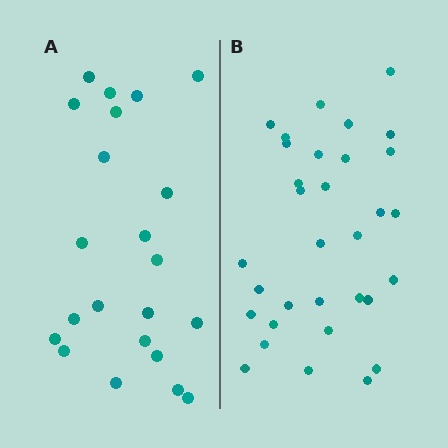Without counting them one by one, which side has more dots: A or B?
Region B (the right region) has more dots.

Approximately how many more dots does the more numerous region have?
Region B has roughly 10 or so more dots than region A.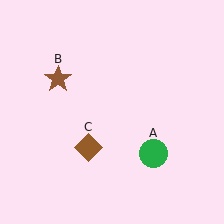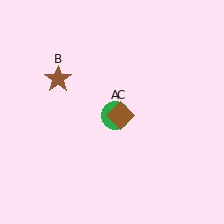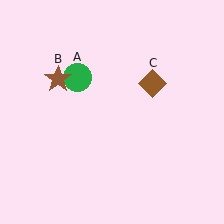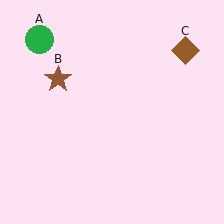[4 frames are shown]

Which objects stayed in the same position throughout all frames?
Brown star (object B) remained stationary.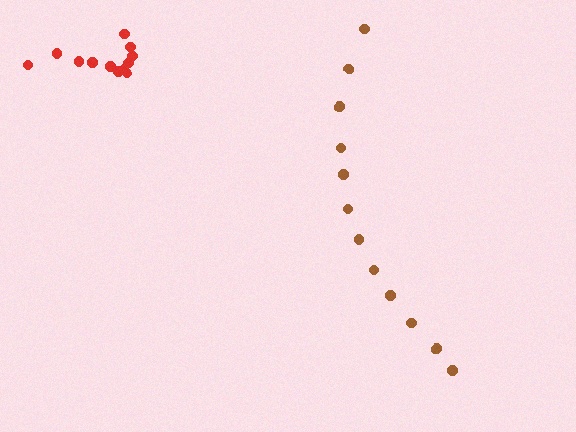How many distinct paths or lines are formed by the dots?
There are 2 distinct paths.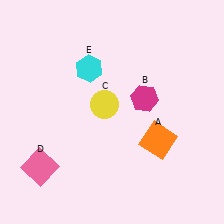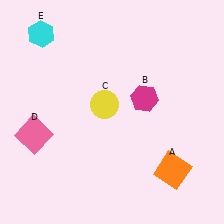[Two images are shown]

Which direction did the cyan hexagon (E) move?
The cyan hexagon (E) moved left.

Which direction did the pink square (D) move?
The pink square (D) moved up.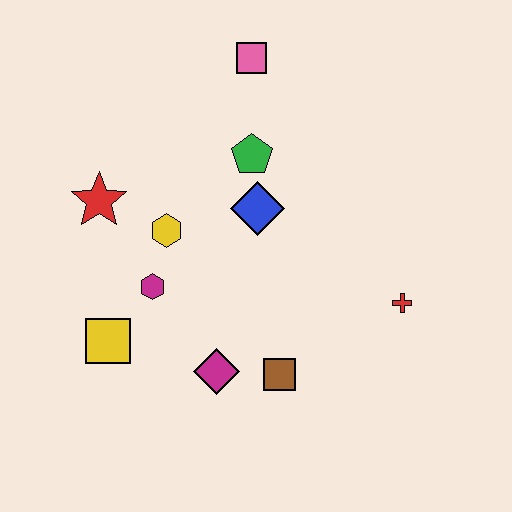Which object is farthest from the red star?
The red cross is farthest from the red star.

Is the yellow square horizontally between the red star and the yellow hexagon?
Yes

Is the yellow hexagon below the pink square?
Yes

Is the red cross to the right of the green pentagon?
Yes